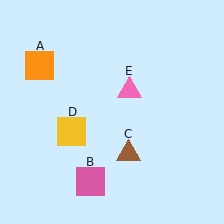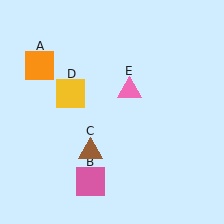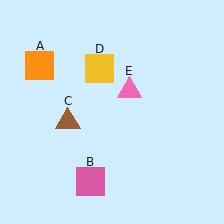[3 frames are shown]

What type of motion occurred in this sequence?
The brown triangle (object C), yellow square (object D) rotated clockwise around the center of the scene.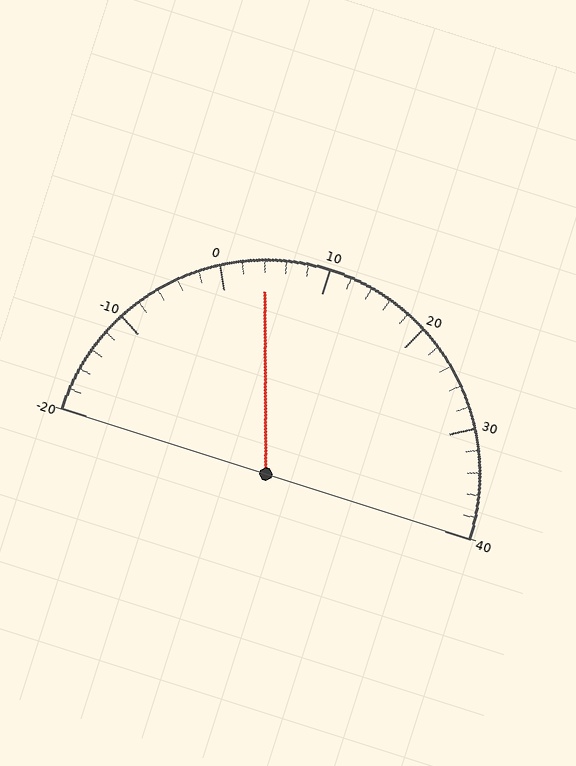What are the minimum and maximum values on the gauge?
The gauge ranges from -20 to 40.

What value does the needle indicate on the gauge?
The needle indicates approximately 4.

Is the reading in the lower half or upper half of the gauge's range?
The reading is in the lower half of the range (-20 to 40).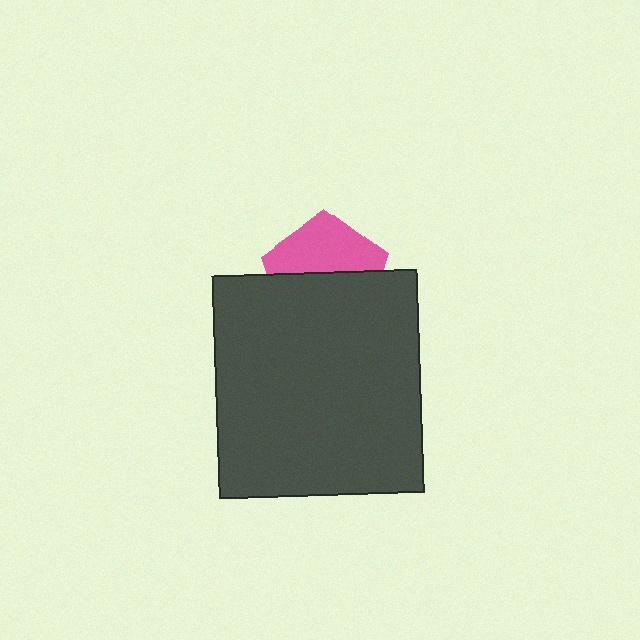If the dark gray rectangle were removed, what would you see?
You would see the complete pink pentagon.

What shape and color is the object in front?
The object in front is a dark gray rectangle.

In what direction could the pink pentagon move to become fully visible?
The pink pentagon could move up. That would shift it out from behind the dark gray rectangle entirely.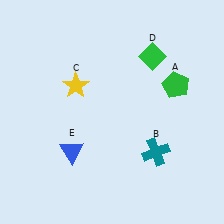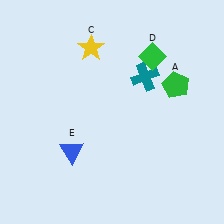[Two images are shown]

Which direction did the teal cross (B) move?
The teal cross (B) moved up.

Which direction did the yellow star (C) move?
The yellow star (C) moved up.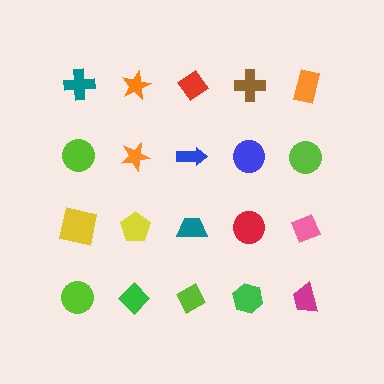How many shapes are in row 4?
5 shapes.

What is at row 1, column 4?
A brown cross.